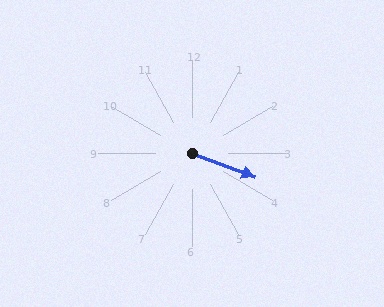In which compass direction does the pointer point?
East.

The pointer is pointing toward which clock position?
Roughly 4 o'clock.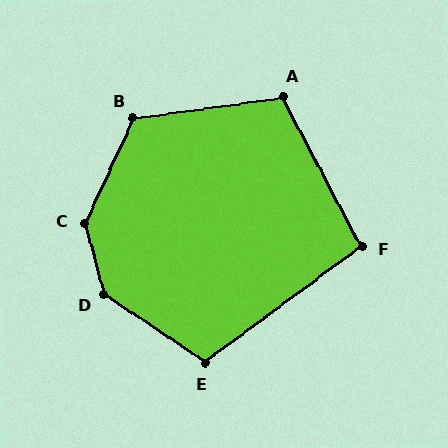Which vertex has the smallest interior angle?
F, at approximately 99 degrees.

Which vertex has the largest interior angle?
C, at approximately 140 degrees.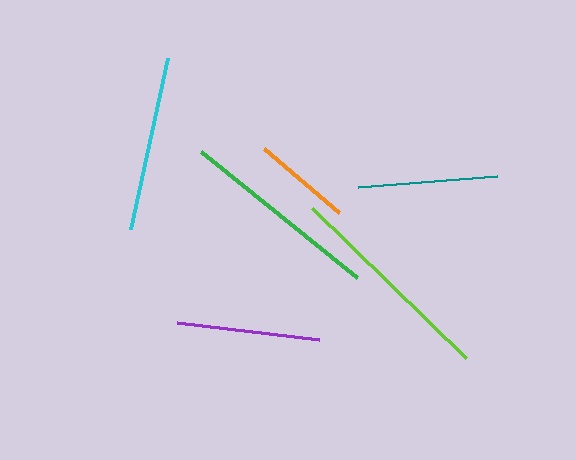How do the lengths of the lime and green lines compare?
The lime and green lines are approximately the same length.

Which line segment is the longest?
The lime line is the longest at approximately 216 pixels.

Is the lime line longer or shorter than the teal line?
The lime line is longer than the teal line.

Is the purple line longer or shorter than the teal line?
The purple line is longer than the teal line.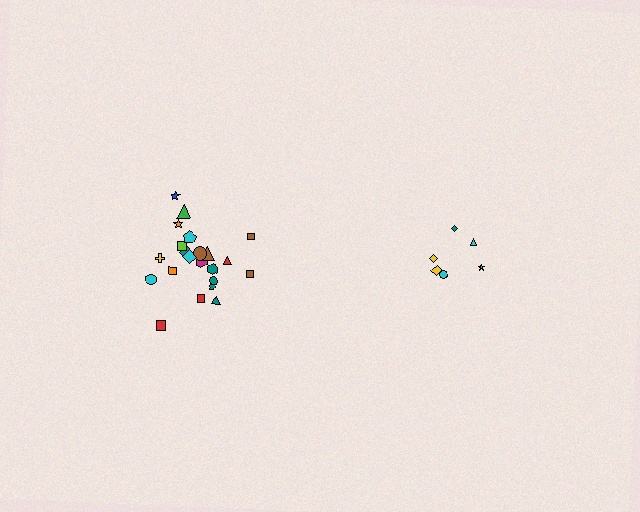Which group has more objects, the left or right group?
The left group.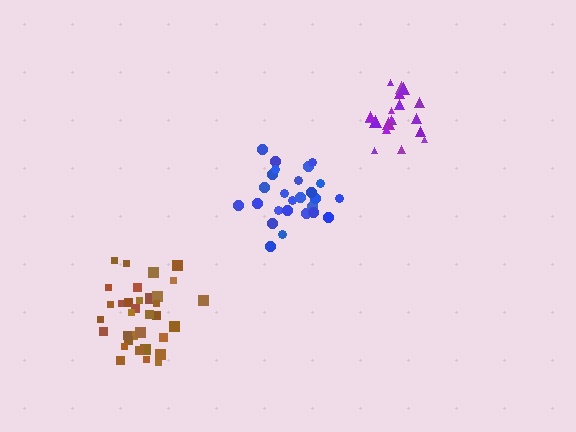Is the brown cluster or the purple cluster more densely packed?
Purple.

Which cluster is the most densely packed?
Blue.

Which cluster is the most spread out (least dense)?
Brown.